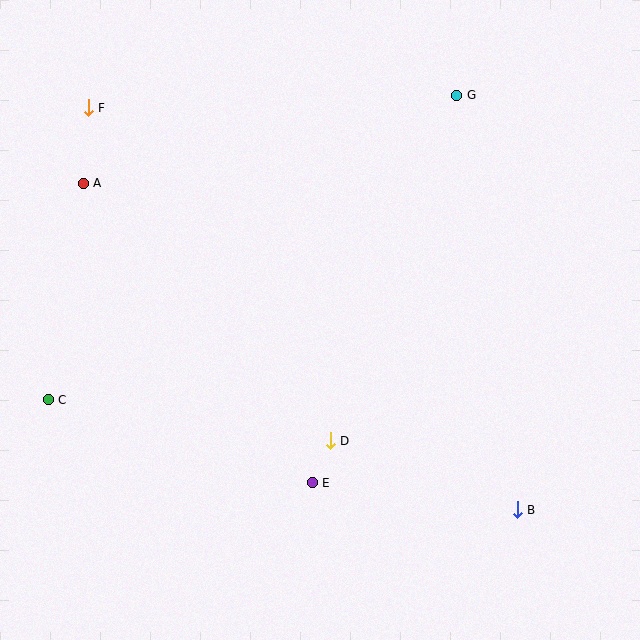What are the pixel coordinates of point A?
Point A is at (83, 183).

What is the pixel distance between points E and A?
The distance between E and A is 377 pixels.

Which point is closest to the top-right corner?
Point G is closest to the top-right corner.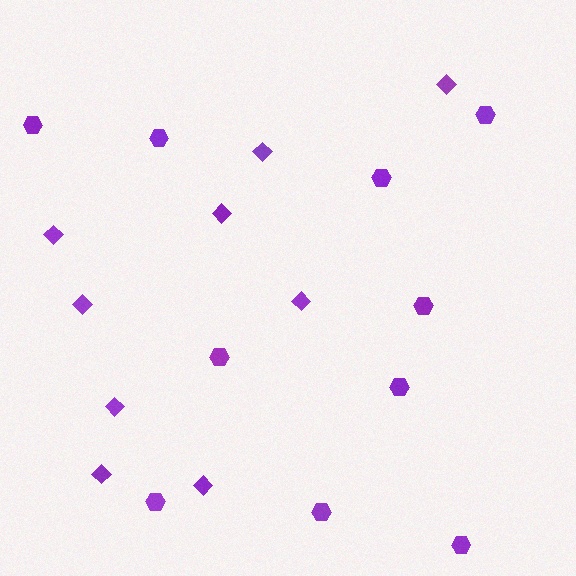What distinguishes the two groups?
There are 2 groups: one group of diamonds (9) and one group of hexagons (10).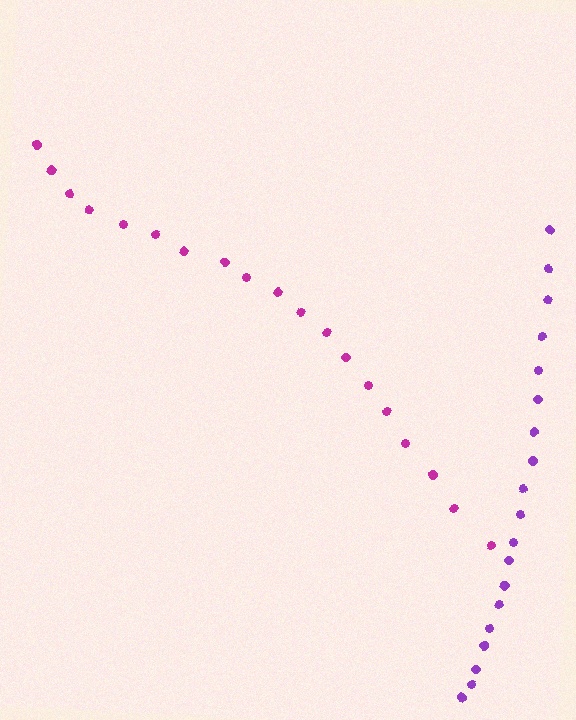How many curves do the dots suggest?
There are 2 distinct paths.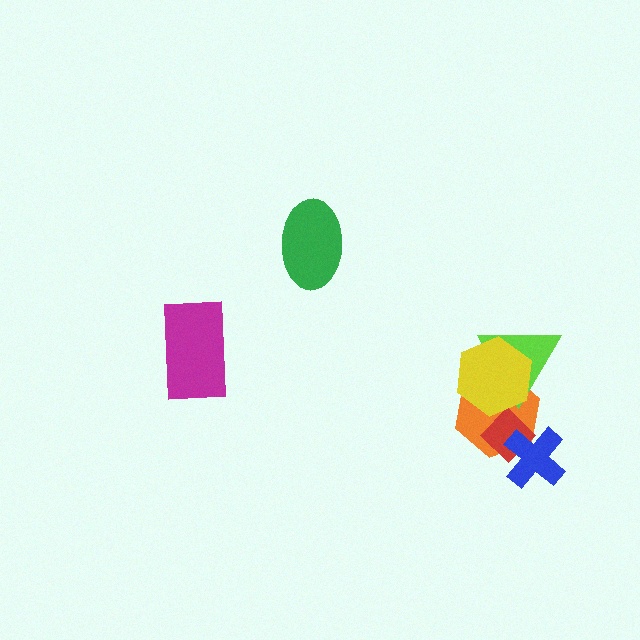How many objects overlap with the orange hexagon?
4 objects overlap with the orange hexagon.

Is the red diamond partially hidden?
Yes, it is partially covered by another shape.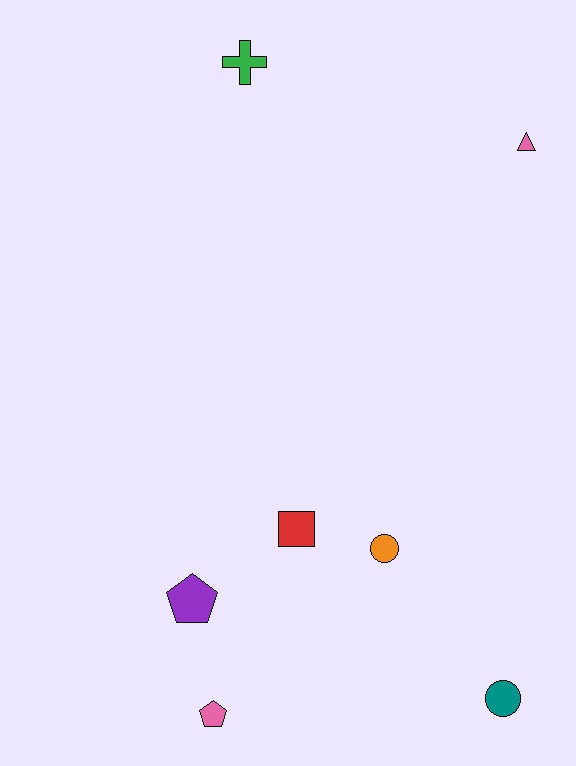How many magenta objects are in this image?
There are no magenta objects.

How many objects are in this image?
There are 7 objects.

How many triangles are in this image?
There is 1 triangle.